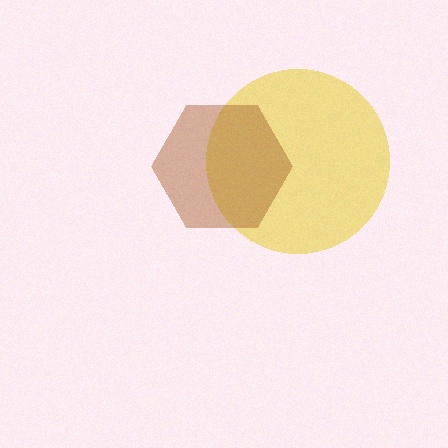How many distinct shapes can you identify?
There are 2 distinct shapes: a yellow circle, a brown hexagon.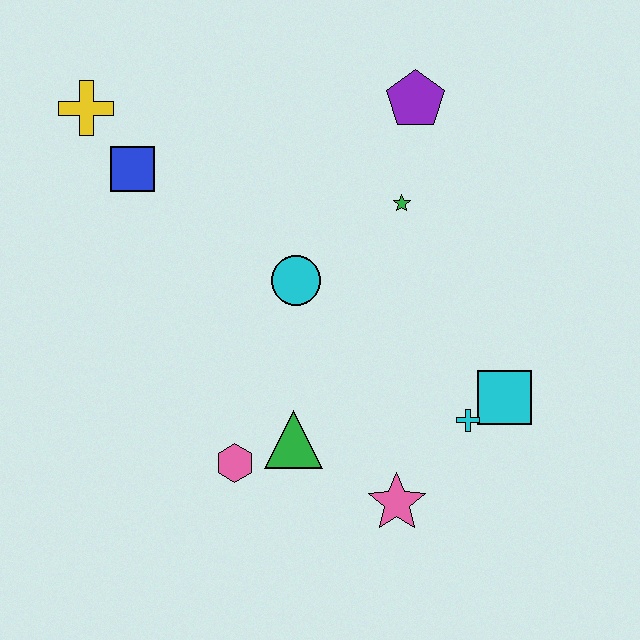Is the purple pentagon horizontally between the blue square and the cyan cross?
Yes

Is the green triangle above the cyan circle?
No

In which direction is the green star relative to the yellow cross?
The green star is to the right of the yellow cross.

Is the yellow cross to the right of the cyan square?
No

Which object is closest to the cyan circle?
The green star is closest to the cyan circle.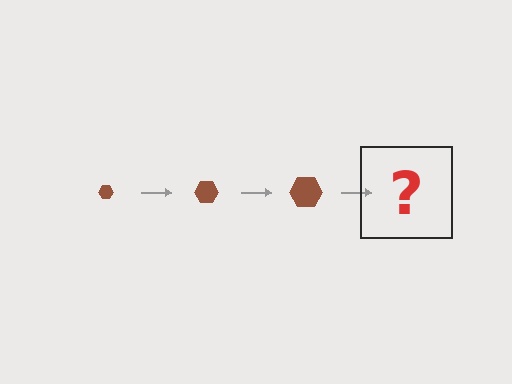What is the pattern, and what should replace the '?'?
The pattern is that the hexagon gets progressively larger each step. The '?' should be a brown hexagon, larger than the previous one.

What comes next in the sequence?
The next element should be a brown hexagon, larger than the previous one.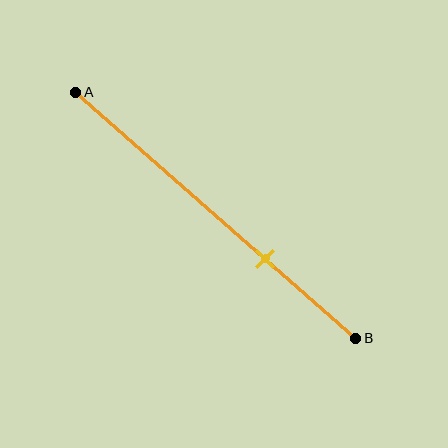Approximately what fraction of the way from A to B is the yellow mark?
The yellow mark is approximately 70% of the way from A to B.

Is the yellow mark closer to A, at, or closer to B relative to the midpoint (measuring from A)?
The yellow mark is closer to point B than the midpoint of segment AB.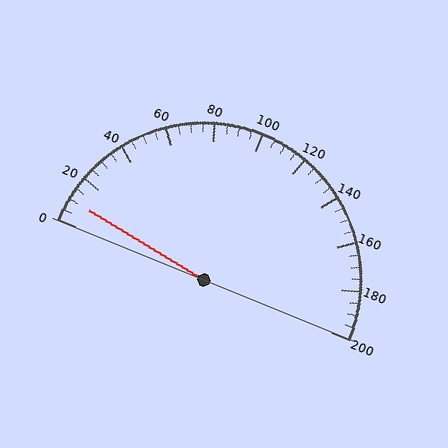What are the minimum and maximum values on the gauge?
The gauge ranges from 0 to 200.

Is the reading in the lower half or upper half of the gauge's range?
The reading is in the lower half of the range (0 to 200).